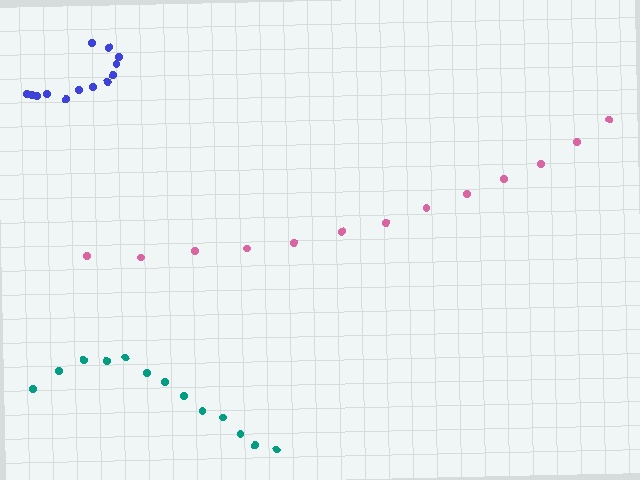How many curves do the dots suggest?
There are 3 distinct paths.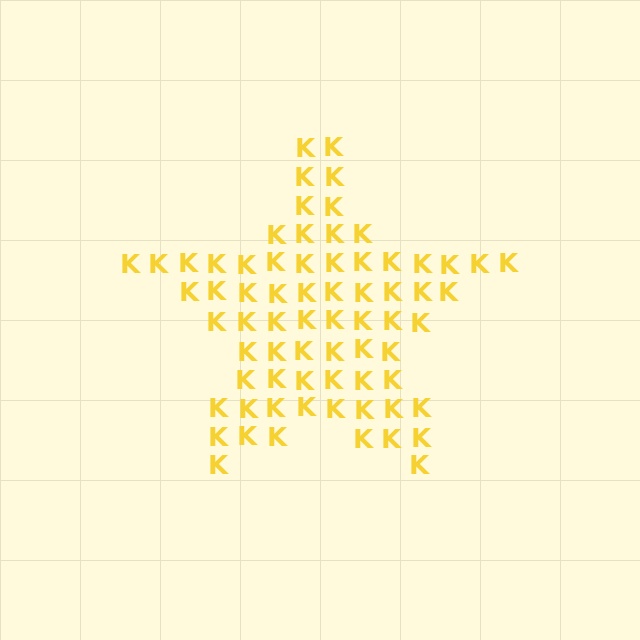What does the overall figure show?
The overall figure shows a star.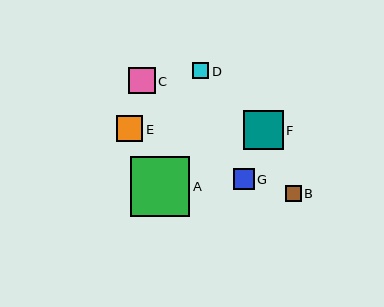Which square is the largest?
Square A is the largest with a size of approximately 60 pixels.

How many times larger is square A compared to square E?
Square A is approximately 2.3 times the size of square E.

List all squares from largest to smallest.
From largest to smallest: A, F, C, E, G, D, B.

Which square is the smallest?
Square B is the smallest with a size of approximately 16 pixels.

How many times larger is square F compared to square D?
Square F is approximately 2.4 times the size of square D.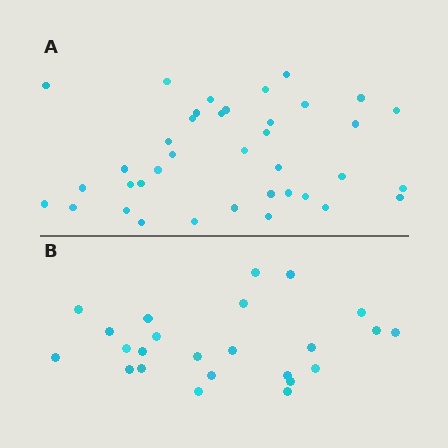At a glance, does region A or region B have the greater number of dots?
Region A (the top region) has more dots.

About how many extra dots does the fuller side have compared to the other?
Region A has approximately 15 more dots than region B.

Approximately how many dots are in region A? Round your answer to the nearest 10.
About 40 dots. (The exact count is 38, which rounds to 40.)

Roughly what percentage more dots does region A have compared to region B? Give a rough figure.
About 60% more.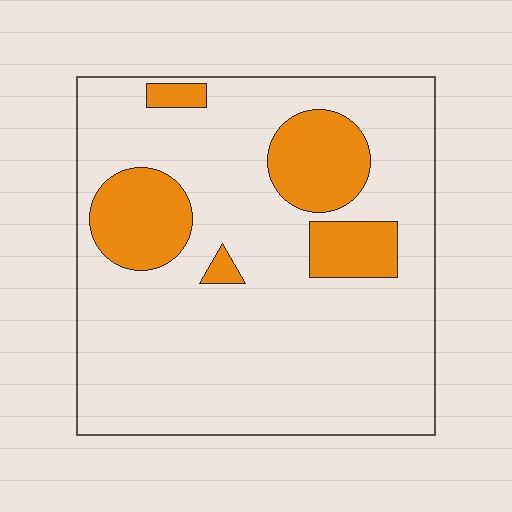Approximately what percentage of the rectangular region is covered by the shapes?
Approximately 20%.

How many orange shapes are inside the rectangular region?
5.